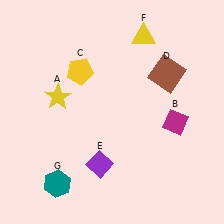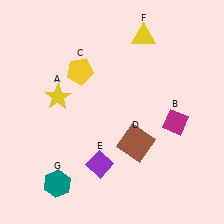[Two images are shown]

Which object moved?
The brown square (D) moved down.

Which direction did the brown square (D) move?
The brown square (D) moved down.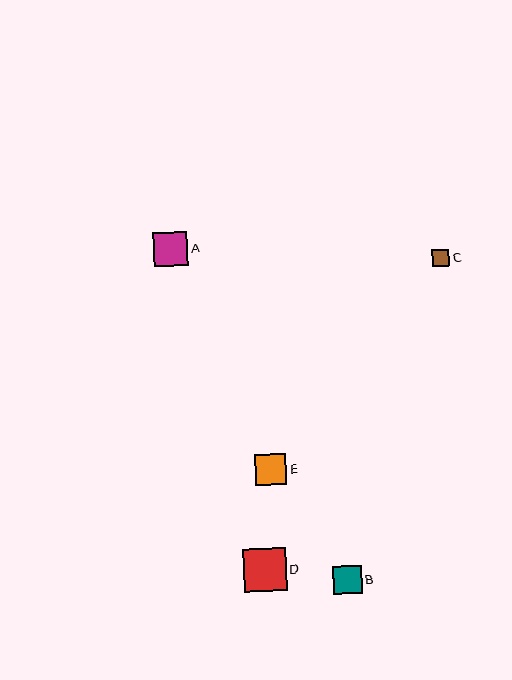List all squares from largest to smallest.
From largest to smallest: D, A, E, B, C.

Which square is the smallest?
Square C is the smallest with a size of approximately 17 pixels.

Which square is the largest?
Square D is the largest with a size of approximately 43 pixels.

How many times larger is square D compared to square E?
Square D is approximately 1.4 times the size of square E.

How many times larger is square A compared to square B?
Square A is approximately 1.2 times the size of square B.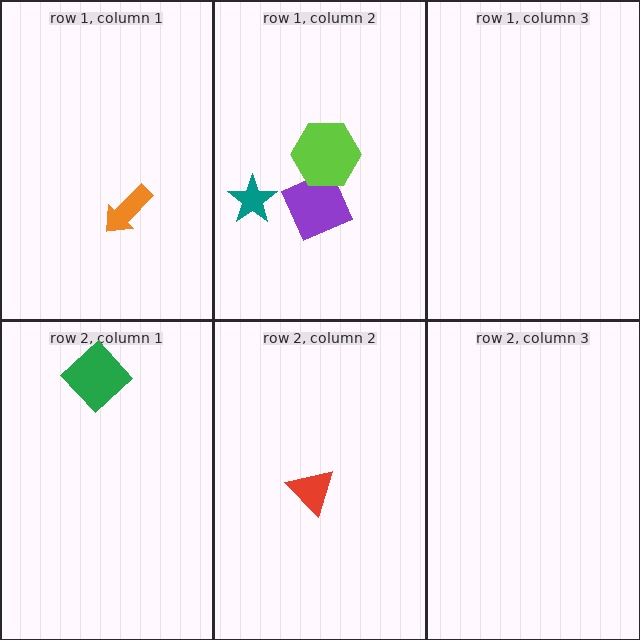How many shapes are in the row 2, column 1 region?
1.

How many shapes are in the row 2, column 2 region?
1.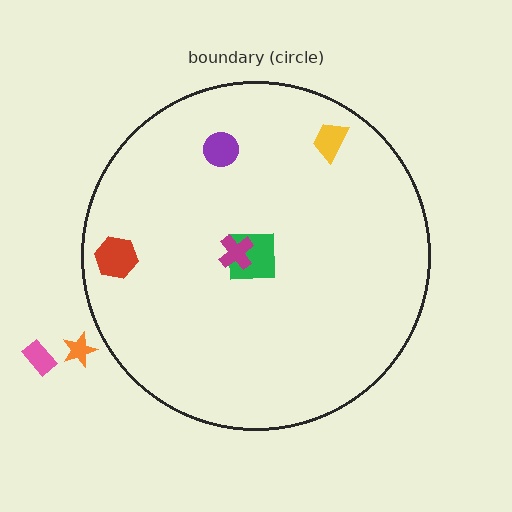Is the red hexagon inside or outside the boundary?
Inside.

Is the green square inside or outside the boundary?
Inside.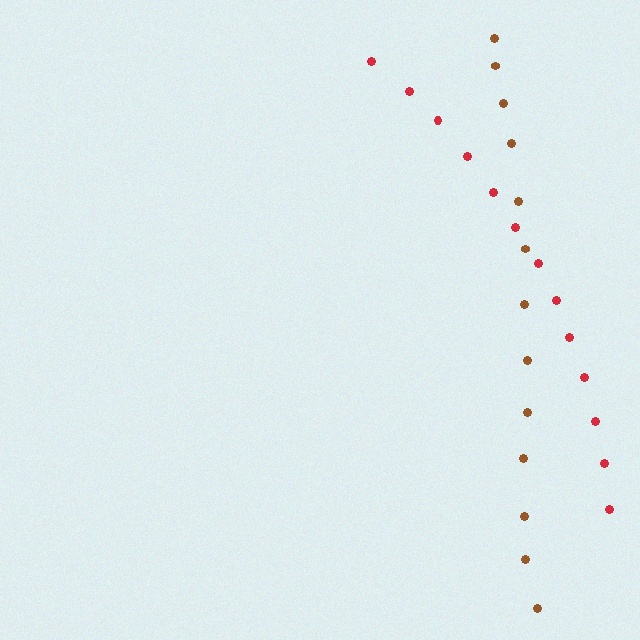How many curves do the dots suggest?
There are 2 distinct paths.